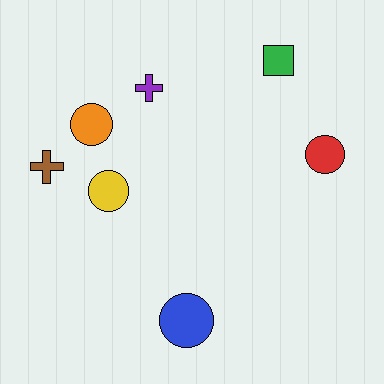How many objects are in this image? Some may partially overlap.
There are 7 objects.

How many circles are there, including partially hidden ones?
There are 4 circles.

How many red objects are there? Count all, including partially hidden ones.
There is 1 red object.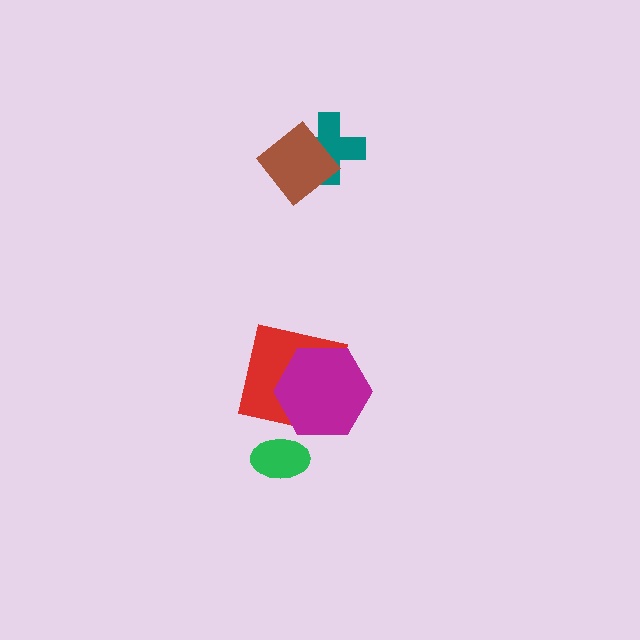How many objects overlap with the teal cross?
1 object overlaps with the teal cross.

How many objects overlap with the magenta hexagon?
1 object overlaps with the magenta hexagon.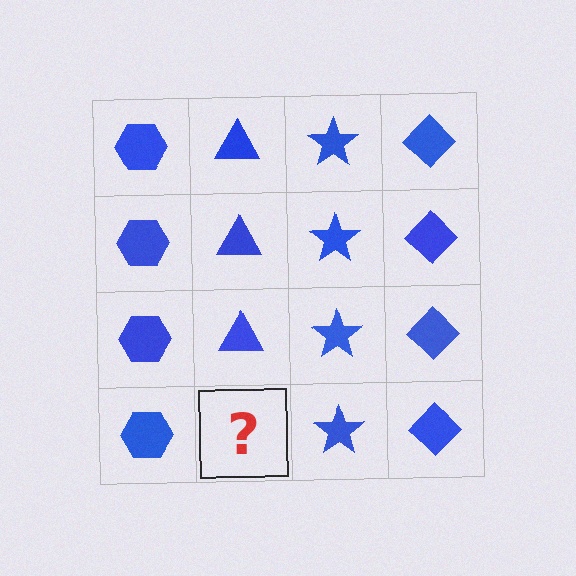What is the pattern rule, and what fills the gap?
The rule is that each column has a consistent shape. The gap should be filled with a blue triangle.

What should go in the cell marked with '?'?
The missing cell should contain a blue triangle.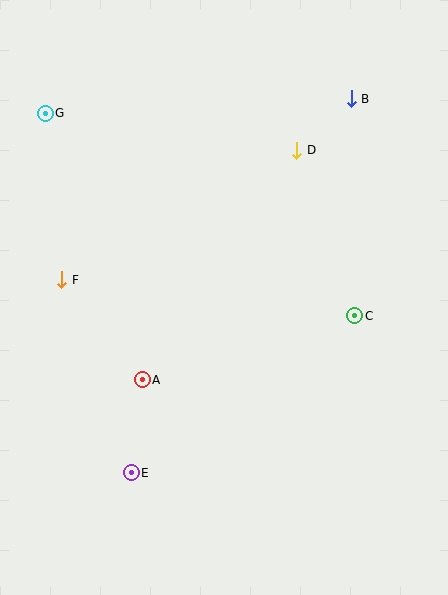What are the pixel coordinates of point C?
Point C is at (355, 316).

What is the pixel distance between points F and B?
The distance between F and B is 341 pixels.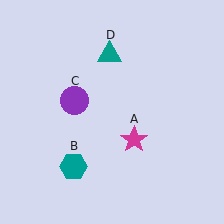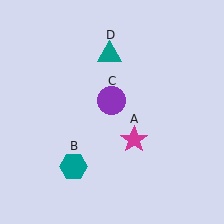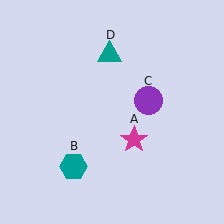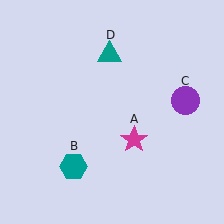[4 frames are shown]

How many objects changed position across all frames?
1 object changed position: purple circle (object C).